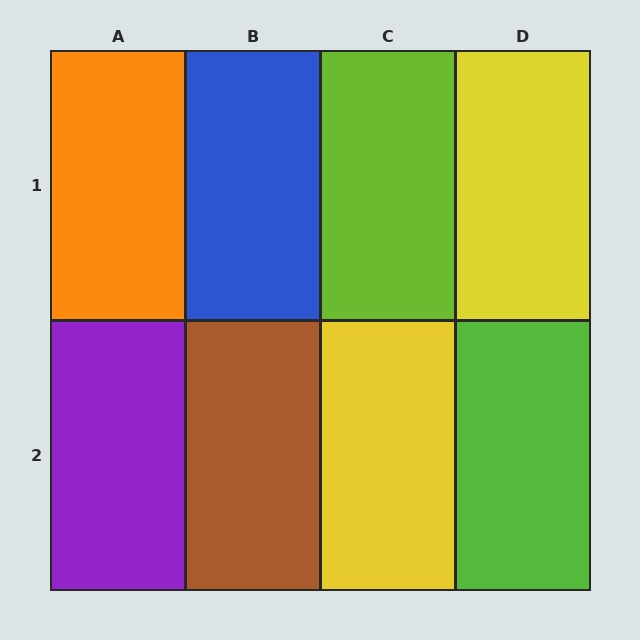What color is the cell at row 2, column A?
Purple.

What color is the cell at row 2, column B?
Brown.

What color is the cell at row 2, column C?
Yellow.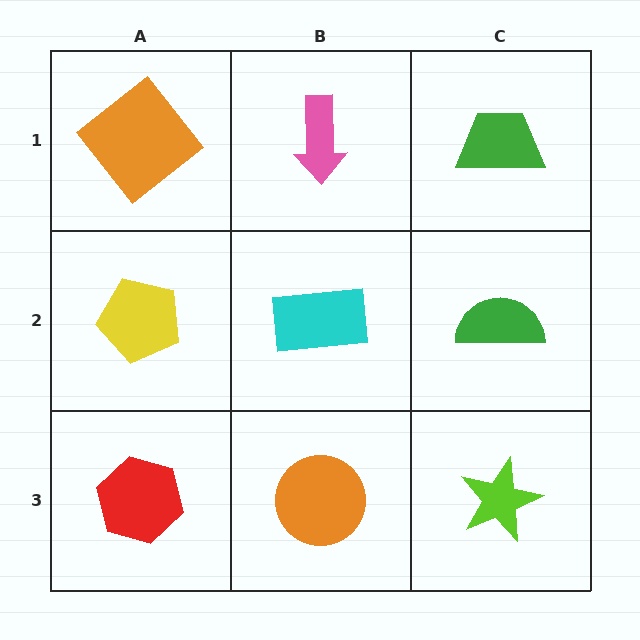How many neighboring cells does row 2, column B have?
4.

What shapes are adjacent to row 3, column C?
A green semicircle (row 2, column C), an orange circle (row 3, column B).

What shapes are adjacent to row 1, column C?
A green semicircle (row 2, column C), a pink arrow (row 1, column B).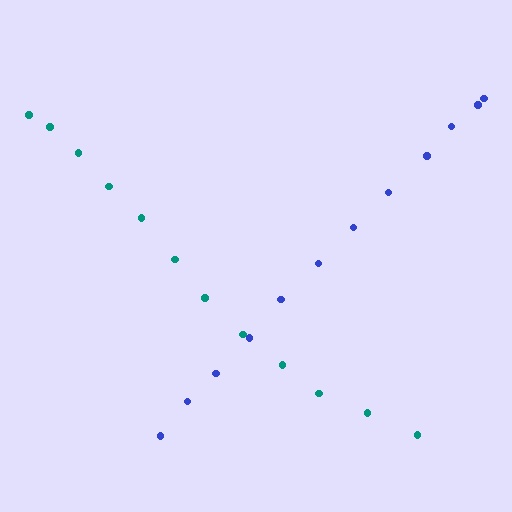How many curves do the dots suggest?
There are 2 distinct paths.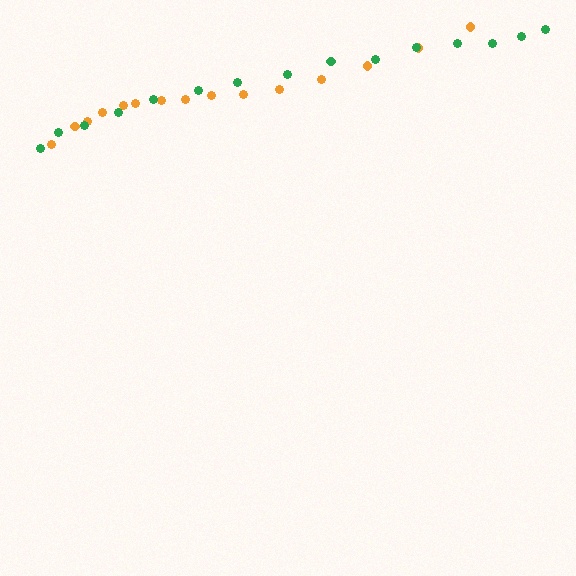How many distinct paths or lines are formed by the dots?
There are 2 distinct paths.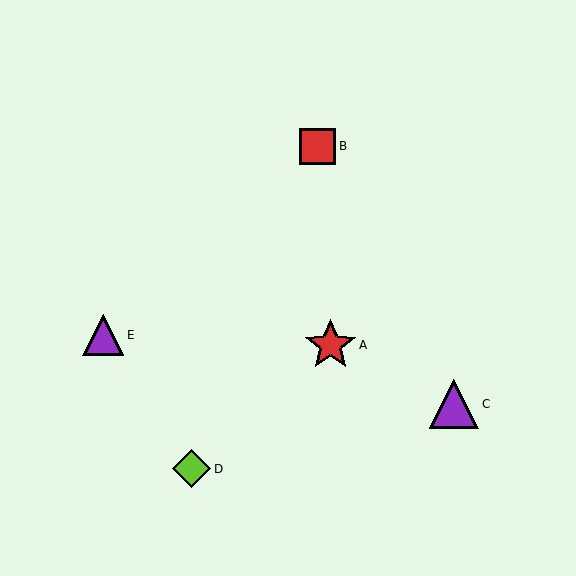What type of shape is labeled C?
Shape C is a purple triangle.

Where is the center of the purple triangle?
The center of the purple triangle is at (103, 335).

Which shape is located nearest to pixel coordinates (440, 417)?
The purple triangle (labeled C) at (454, 404) is nearest to that location.